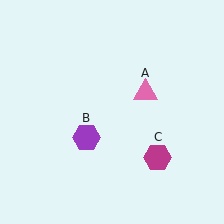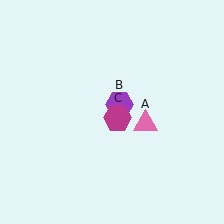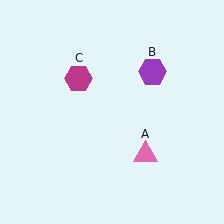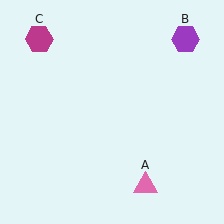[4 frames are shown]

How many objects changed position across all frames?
3 objects changed position: pink triangle (object A), purple hexagon (object B), magenta hexagon (object C).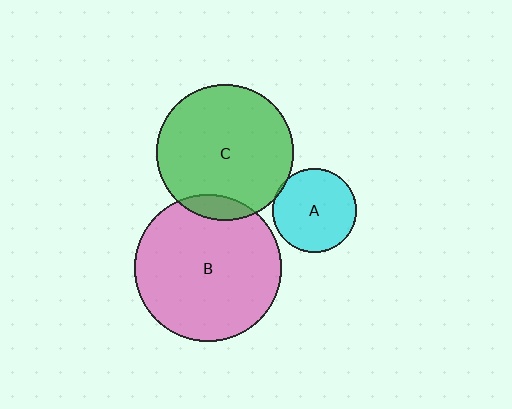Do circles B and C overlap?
Yes.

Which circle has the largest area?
Circle B (pink).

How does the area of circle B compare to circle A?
Approximately 3.1 times.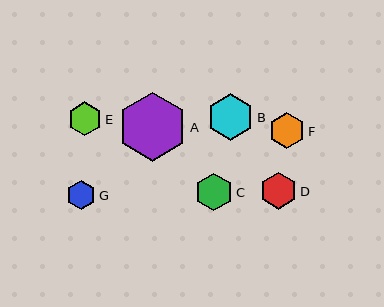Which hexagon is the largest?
Hexagon A is the largest with a size of approximately 69 pixels.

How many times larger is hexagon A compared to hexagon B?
Hexagon A is approximately 1.5 times the size of hexagon B.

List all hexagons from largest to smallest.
From largest to smallest: A, B, C, D, F, E, G.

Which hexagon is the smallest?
Hexagon G is the smallest with a size of approximately 29 pixels.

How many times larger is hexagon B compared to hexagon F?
Hexagon B is approximately 1.3 times the size of hexagon F.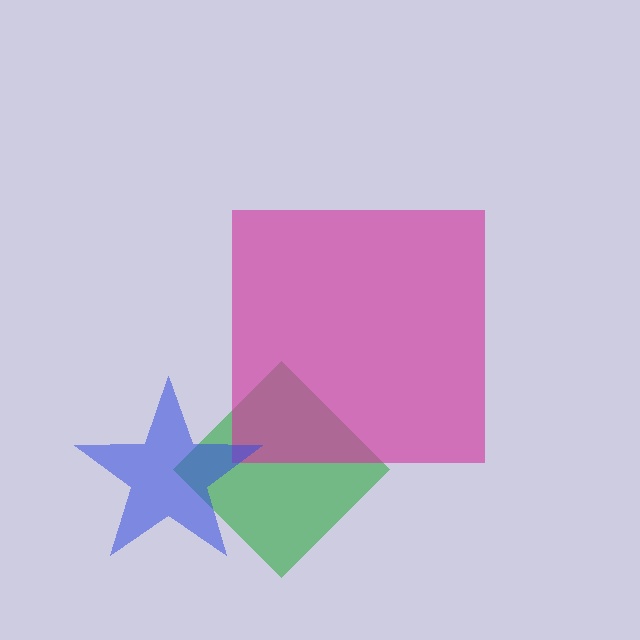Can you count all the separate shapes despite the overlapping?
Yes, there are 3 separate shapes.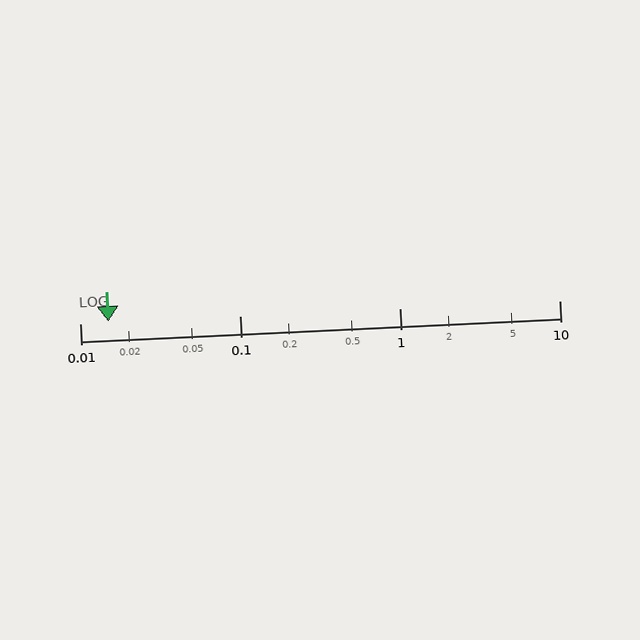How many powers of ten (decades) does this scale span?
The scale spans 3 decades, from 0.01 to 10.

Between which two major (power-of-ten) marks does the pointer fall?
The pointer is between 0.01 and 0.1.